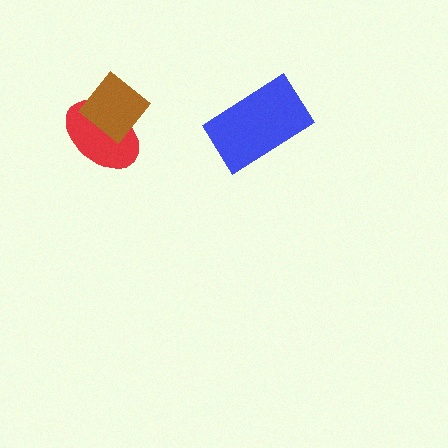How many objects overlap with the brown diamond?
1 object overlaps with the brown diamond.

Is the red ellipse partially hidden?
Yes, it is partially covered by another shape.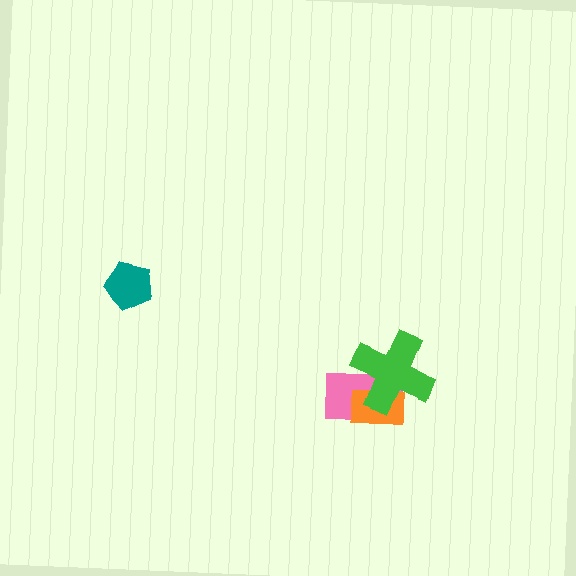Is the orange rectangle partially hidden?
Yes, it is partially covered by another shape.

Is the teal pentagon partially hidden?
No, no other shape covers it.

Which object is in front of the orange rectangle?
The green cross is in front of the orange rectangle.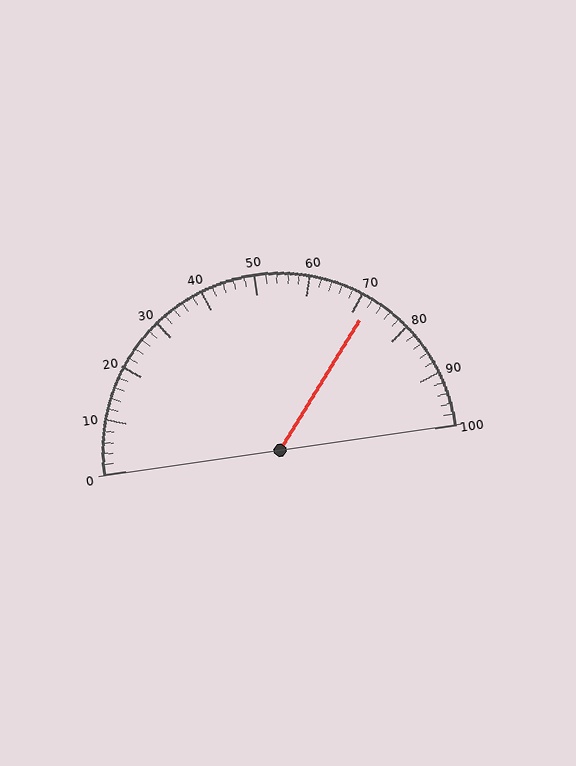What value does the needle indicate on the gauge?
The needle indicates approximately 72.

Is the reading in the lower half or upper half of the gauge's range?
The reading is in the upper half of the range (0 to 100).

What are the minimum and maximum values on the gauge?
The gauge ranges from 0 to 100.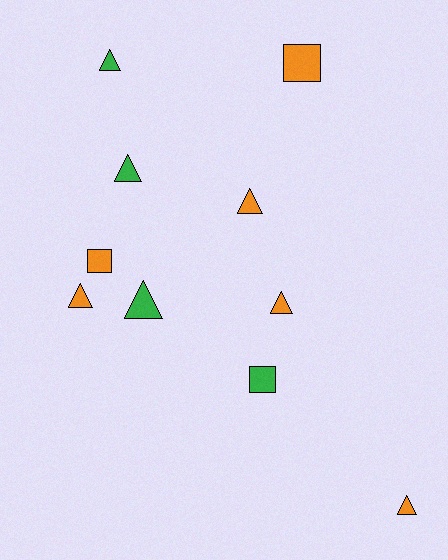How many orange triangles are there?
There are 4 orange triangles.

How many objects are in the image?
There are 10 objects.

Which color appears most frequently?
Orange, with 6 objects.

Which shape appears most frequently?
Triangle, with 7 objects.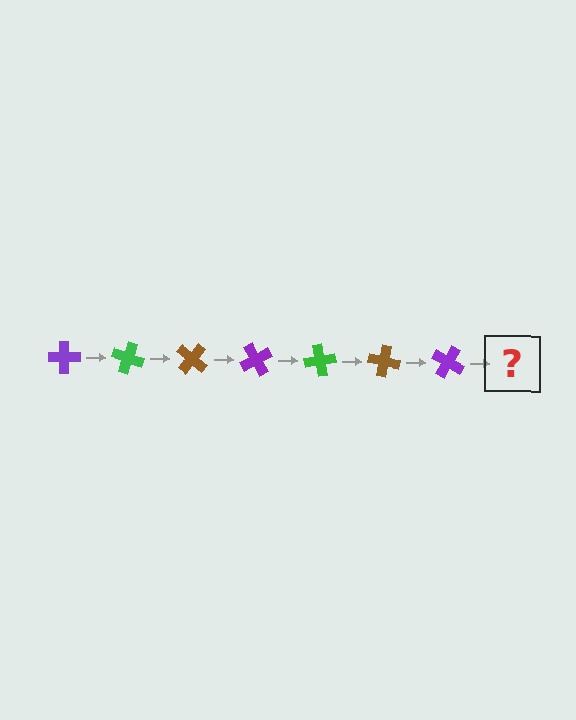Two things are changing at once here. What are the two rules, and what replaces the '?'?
The two rules are that it rotates 20 degrees each step and the color cycles through purple, green, and brown. The '?' should be a green cross, rotated 140 degrees from the start.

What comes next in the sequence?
The next element should be a green cross, rotated 140 degrees from the start.